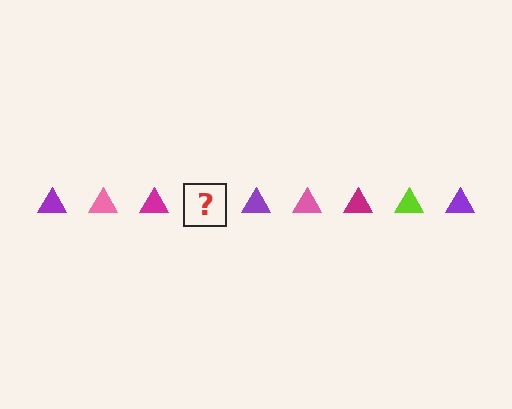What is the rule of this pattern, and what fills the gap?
The rule is that the pattern cycles through purple, pink, magenta, lime triangles. The gap should be filled with a lime triangle.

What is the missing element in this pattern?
The missing element is a lime triangle.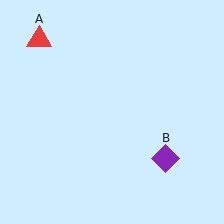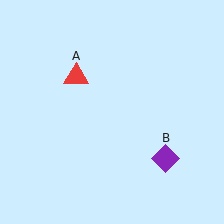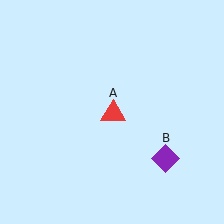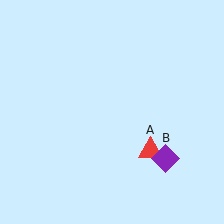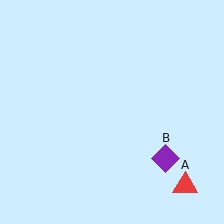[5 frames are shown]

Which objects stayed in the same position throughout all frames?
Purple diamond (object B) remained stationary.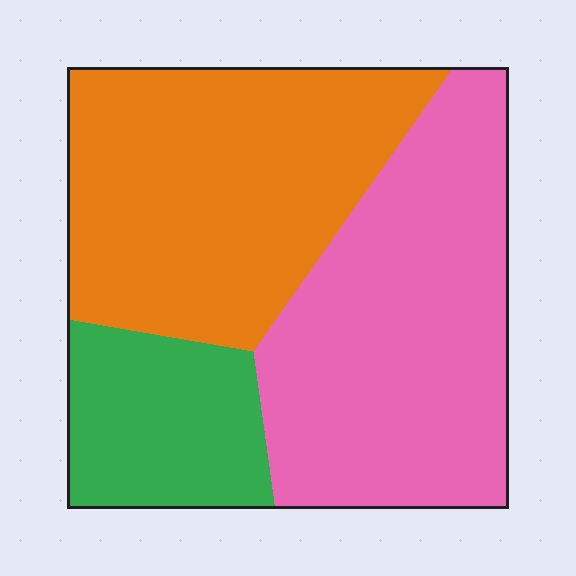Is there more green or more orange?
Orange.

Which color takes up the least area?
Green, at roughly 15%.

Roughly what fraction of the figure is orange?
Orange covers 40% of the figure.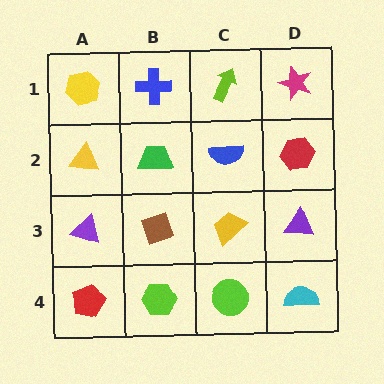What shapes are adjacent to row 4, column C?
A yellow trapezoid (row 3, column C), a lime hexagon (row 4, column B), a cyan semicircle (row 4, column D).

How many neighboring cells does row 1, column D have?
2.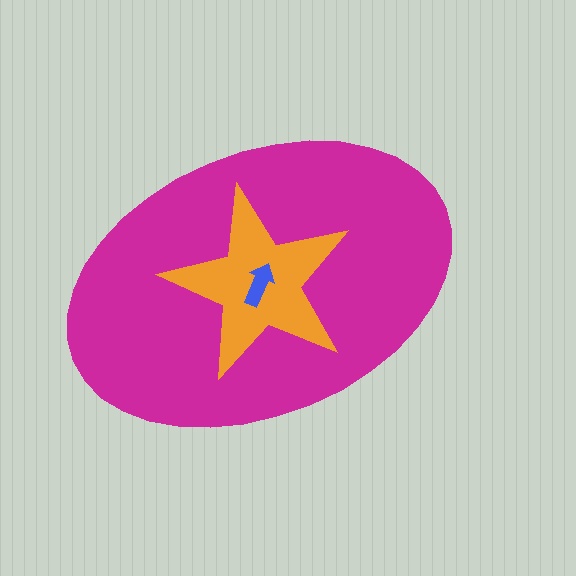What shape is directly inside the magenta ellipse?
The orange star.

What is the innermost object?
The blue arrow.